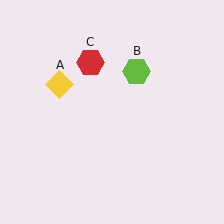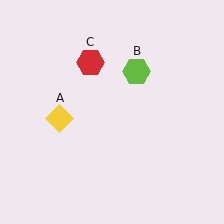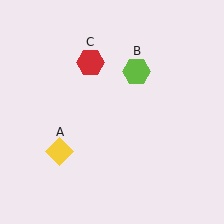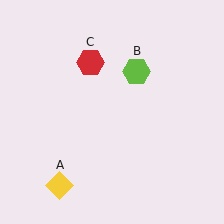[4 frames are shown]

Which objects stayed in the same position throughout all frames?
Lime hexagon (object B) and red hexagon (object C) remained stationary.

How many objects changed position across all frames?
1 object changed position: yellow diamond (object A).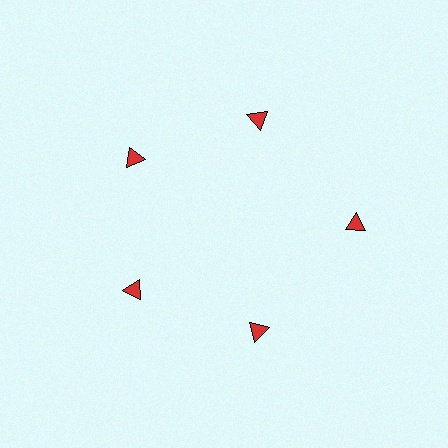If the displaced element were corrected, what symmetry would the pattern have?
It would have 5-fold rotational symmetry — the pattern would map onto itself every 72 degrees.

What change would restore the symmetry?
The symmetry would be restored by moving it inward, back onto the ring so that all 5 triangles sit at equal angles and equal distance from the center.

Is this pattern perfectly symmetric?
No. The 5 red triangles are arranged in a ring, but one element near the 3 o'clock position is pushed outward from the center, breaking the 5-fold rotational symmetry.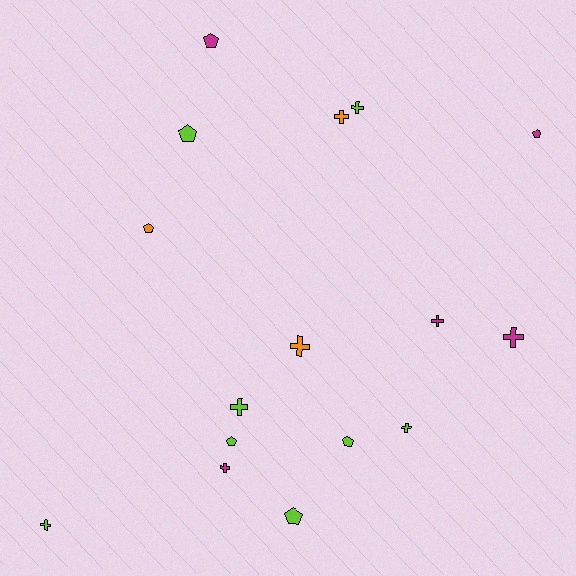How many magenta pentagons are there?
There are 2 magenta pentagons.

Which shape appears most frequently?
Cross, with 9 objects.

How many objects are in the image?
There are 16 objects.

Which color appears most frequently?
Lime, with 8 objects.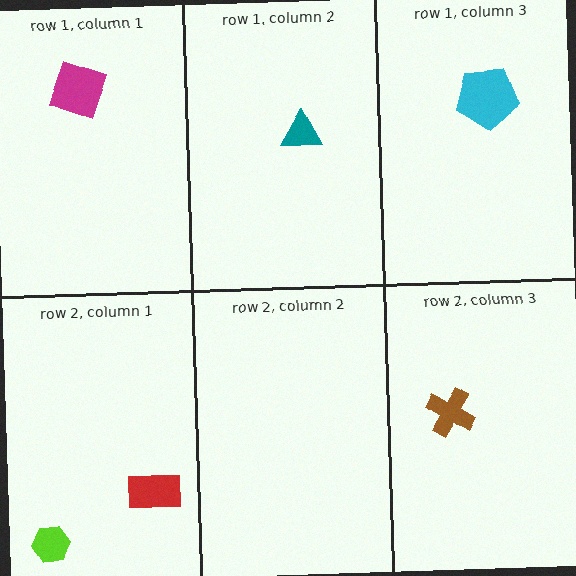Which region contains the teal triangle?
The row 1, column 2 region.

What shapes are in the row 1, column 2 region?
The teal triangle.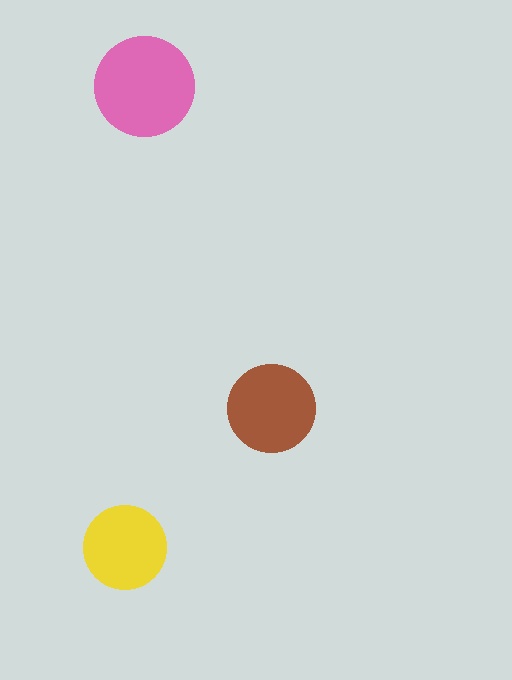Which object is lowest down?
The yellow circle is bottommost.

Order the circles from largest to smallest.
the pink one, the brown one, the yellow one.